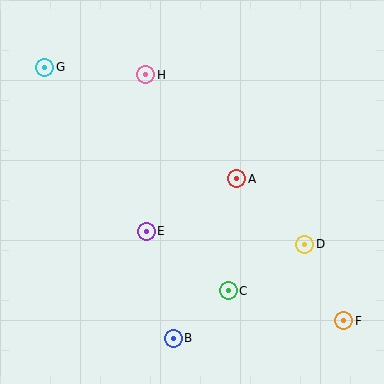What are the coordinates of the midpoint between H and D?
The midpoint between H and D is at (225, 159).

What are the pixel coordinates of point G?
Point G is at (45, 67).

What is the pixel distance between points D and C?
The distance between D and C is 89 pixels.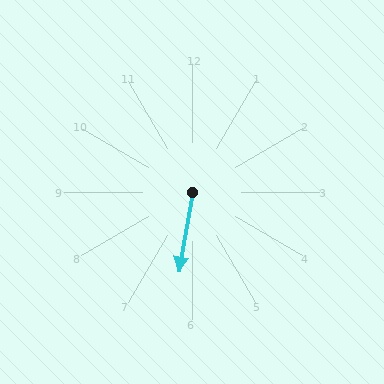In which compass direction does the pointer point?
South.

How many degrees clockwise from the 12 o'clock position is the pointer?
Approximately 190 degrees.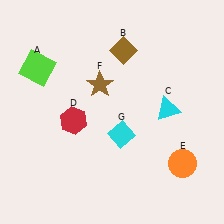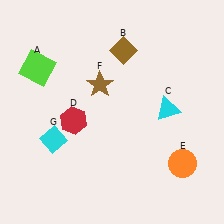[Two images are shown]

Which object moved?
The cyan diamond (G) moved left.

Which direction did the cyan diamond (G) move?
The cyan diamond (G) moved left.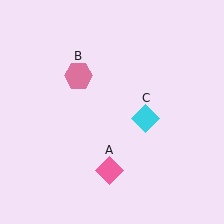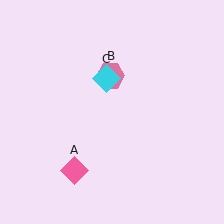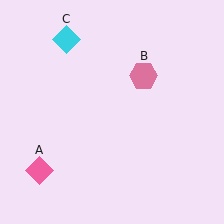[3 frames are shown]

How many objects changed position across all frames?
3 objects changed position: pink diamond (object A), pink hexagon (object B), cyan diamond (object C).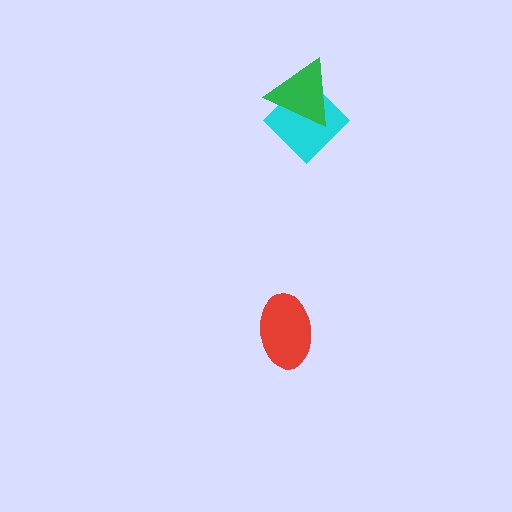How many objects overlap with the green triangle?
1 object overlaps with the green triangle.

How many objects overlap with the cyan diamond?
1 object overlaps with the cyan diamond.